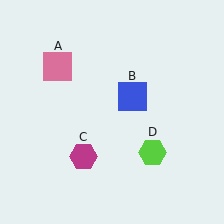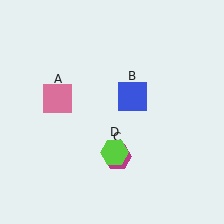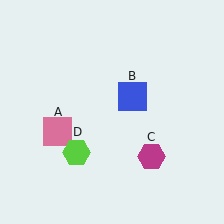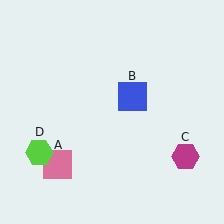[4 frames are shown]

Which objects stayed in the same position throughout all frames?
Blue square (object B) remained stationary.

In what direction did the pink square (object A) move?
The pink square (object A) moved down.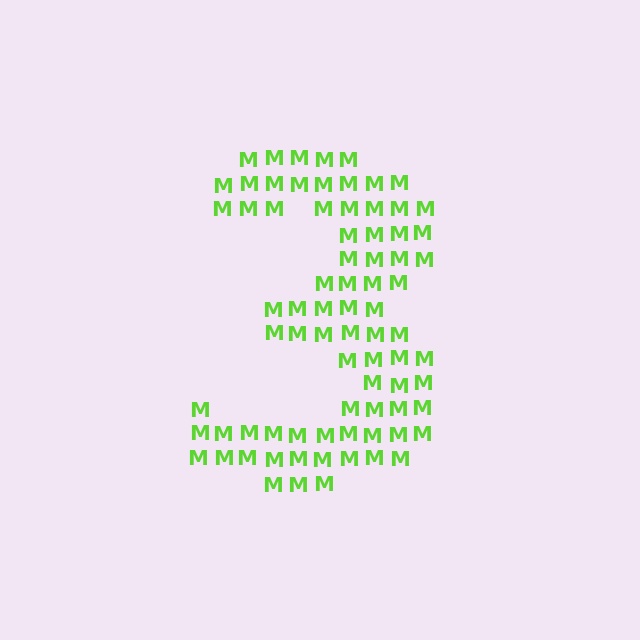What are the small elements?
The small elements are letter M's.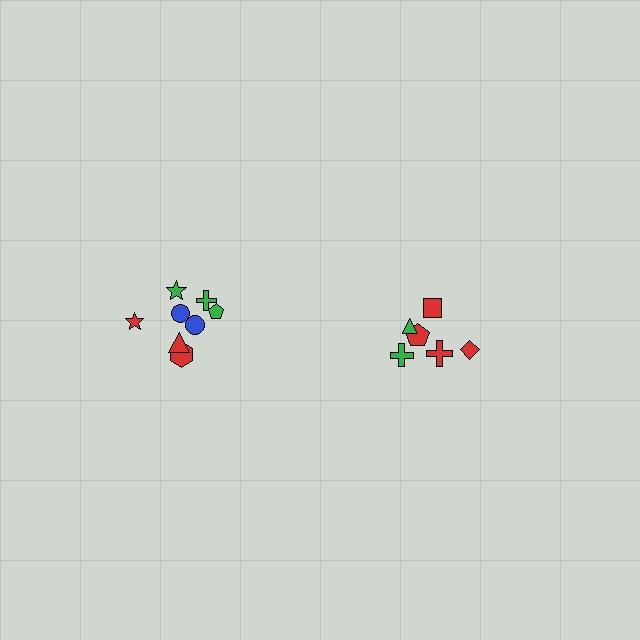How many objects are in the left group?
There are 8 objects.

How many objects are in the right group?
There are 6 objects.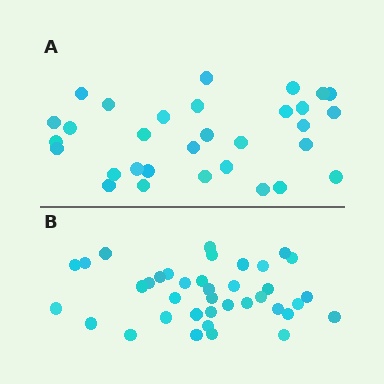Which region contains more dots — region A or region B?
Region B (the bottom region) has more dots.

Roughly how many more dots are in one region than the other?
Region B has roughly 8 or so more dots than region A.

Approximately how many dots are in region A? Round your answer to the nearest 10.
About 30 dots. (The exact count is 31, which rounds to 30.)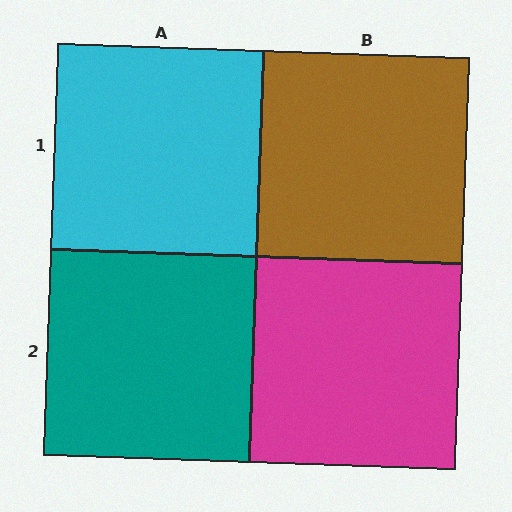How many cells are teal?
1 cell is teal.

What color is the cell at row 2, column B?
Magenta.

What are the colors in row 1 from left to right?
Cyan, brown.